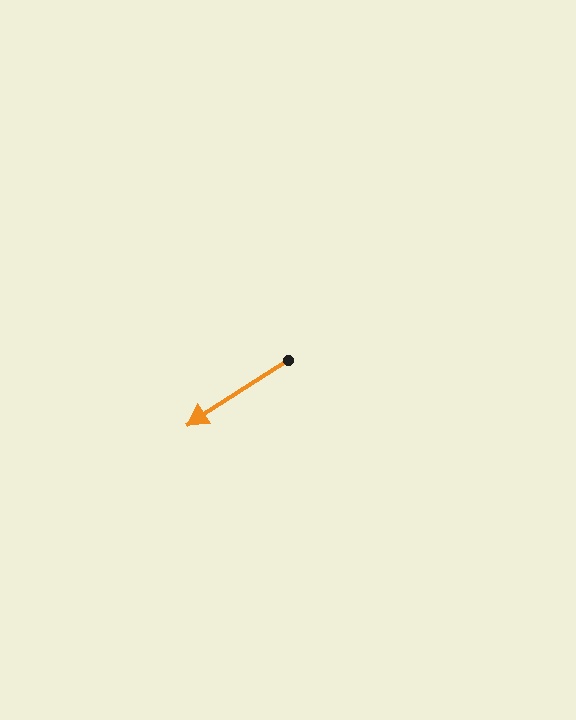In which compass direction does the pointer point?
Southwest.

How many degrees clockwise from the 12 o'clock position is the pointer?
Approximately 237 degrees.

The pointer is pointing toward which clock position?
Roughly 8 o'clock.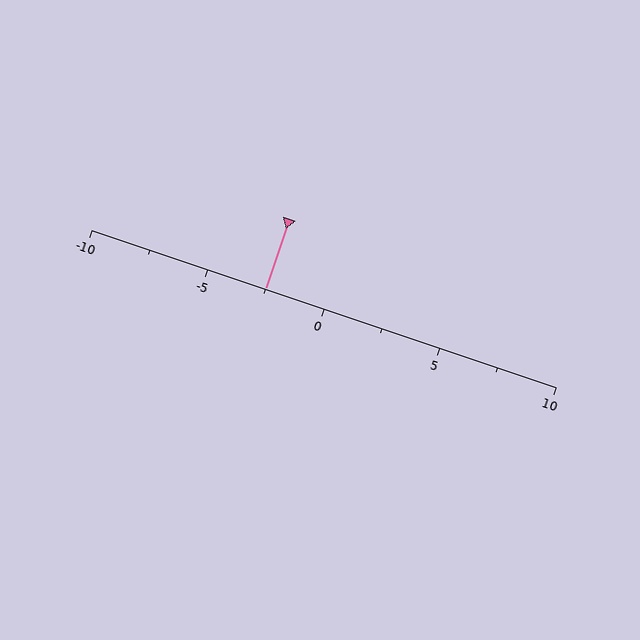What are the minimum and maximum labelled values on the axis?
The axis runs from -10 to 10.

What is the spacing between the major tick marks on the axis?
The major ticks are spaced 5 apart.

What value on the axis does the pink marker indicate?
The marker indicates approximately -2.5.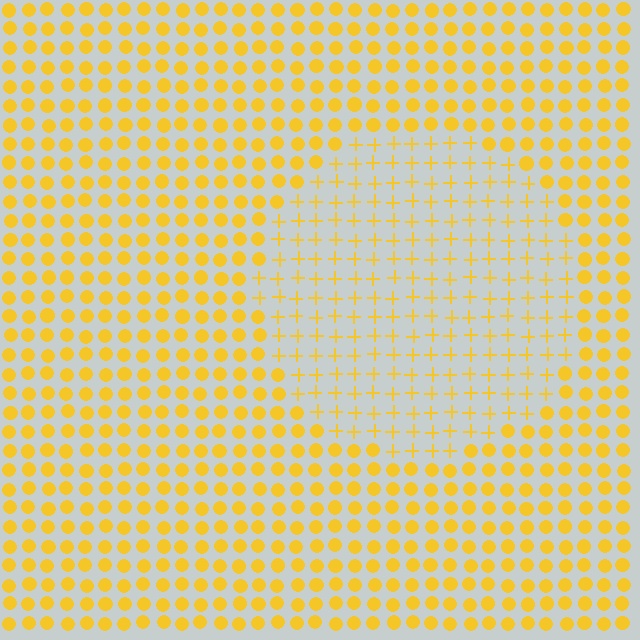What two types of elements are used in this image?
The image uses plus signs inside the circle region and circles outside it.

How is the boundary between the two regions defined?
The boundary is defined by a change in element shape: plus signs inside vs. circles outside. All elements share the same color and spacing.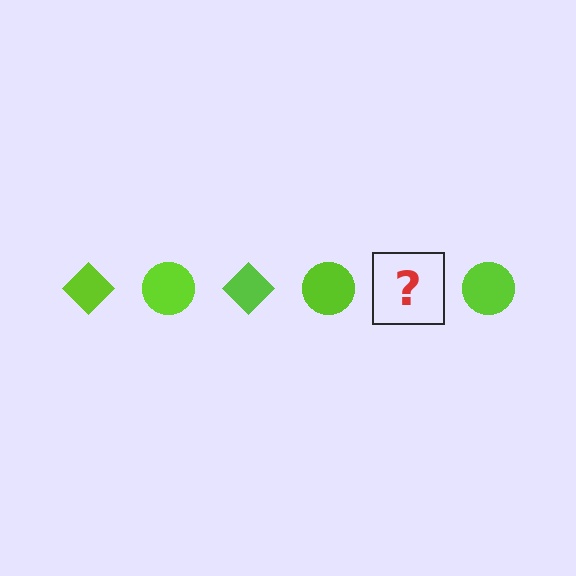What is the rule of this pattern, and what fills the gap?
The rule is that the pattern cycles through diamond, circle shapes in lime. The gap should be filled with a lime diamond.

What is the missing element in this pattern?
The missing element is a lime diamond.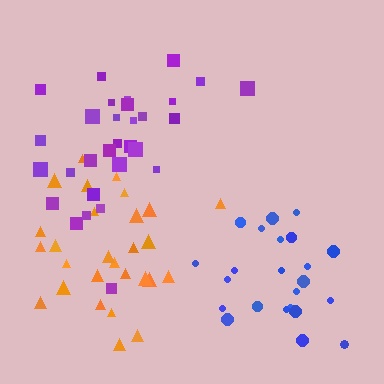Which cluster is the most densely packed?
Blue.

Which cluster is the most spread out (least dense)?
Orange.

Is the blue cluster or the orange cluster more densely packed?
Blue.